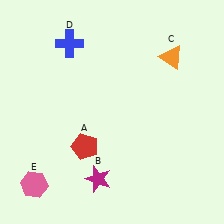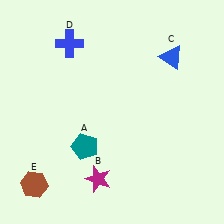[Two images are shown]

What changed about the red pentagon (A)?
In Image 1, A is red. In Image 2, it changed to teal.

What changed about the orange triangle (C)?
In Image 1, C is orange. In Image 2, it changed to blue.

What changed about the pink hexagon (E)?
In Image 1, E is pink. In Image 2, it changed to brown.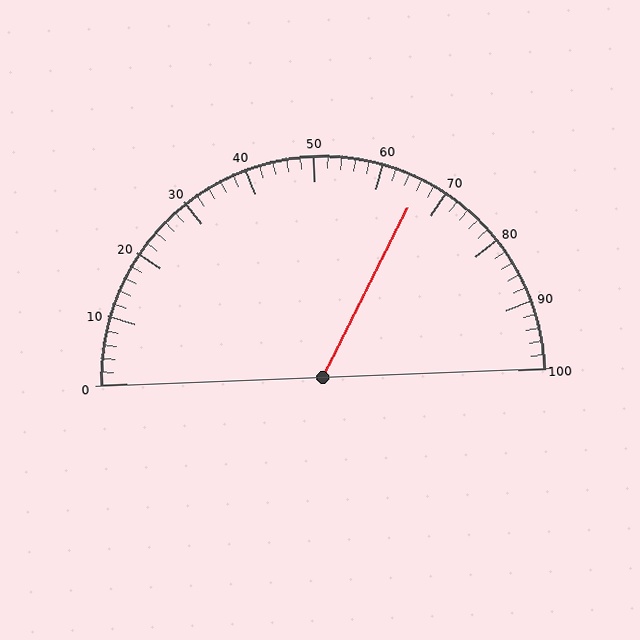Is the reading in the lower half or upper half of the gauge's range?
The reading is in the upper half of the range (0 to 100).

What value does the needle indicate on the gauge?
The needle indicates approximately 66.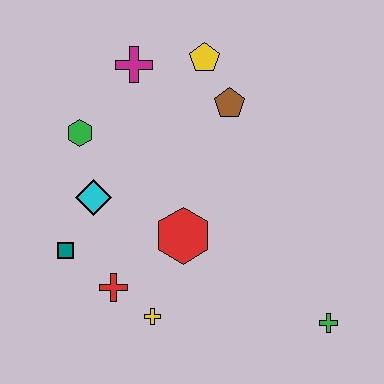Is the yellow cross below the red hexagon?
Yes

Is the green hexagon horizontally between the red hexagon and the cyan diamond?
No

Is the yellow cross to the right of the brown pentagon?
No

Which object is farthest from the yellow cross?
The yellow pentagon is farthest from the yellow cross.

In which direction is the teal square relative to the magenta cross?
The teal square is below the magenta cross.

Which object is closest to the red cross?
The yellow cross is closest to the red cross.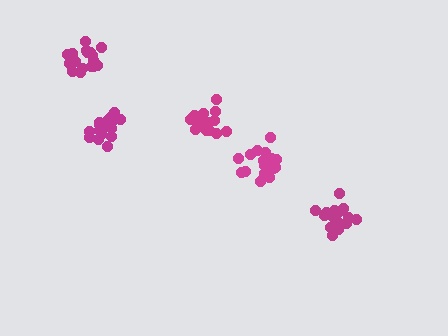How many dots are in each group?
Group 1: 17 dots, Group 2: 17 dots, Group 3: 19 dots, Group 4: 16 dots, Group 5: 15 dots (84 total).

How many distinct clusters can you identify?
There are 5 distinct clusters.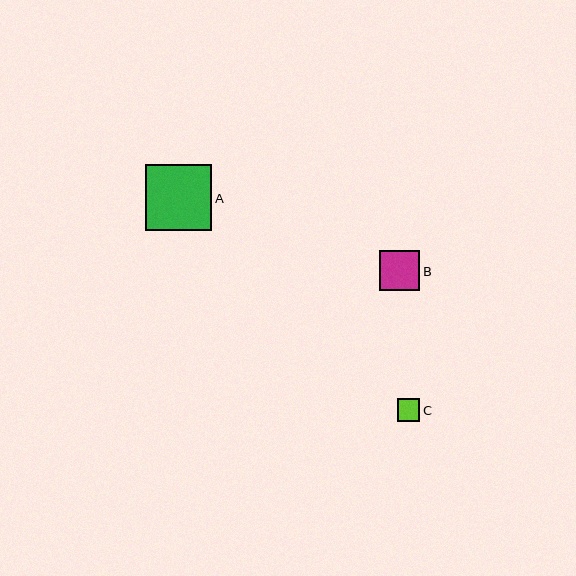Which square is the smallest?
Square C is the smallest with a size of approximately 23 pixels.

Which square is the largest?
Square A is the largest with a size of approximately 66 pixels.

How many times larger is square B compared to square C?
Square B is approximately 1.8 times the size of square C.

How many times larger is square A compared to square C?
Square A is approximately 2.9 times the size of square C.